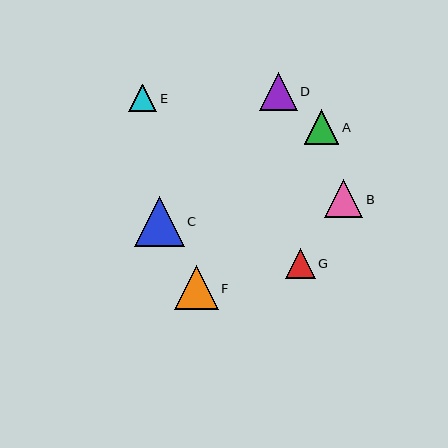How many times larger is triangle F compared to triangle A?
Triangle F is approximately 1.3 times the size of triangle A.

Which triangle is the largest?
Triangle C is the largest with a size of approximately 50 pixels.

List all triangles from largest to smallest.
From largest to smallest: C, F, B, D, A, G, E.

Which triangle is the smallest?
Triangle E is the smallest with a size of approximately 28 pixels.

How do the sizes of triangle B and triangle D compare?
Triangle B and triangle D are approximately the same size.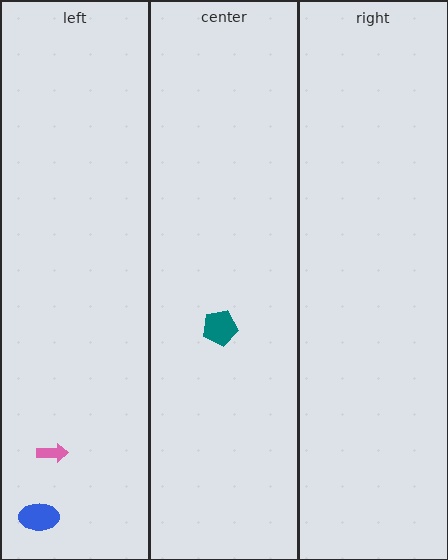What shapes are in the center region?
The teal pentagon.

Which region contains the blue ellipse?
The left region.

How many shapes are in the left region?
2.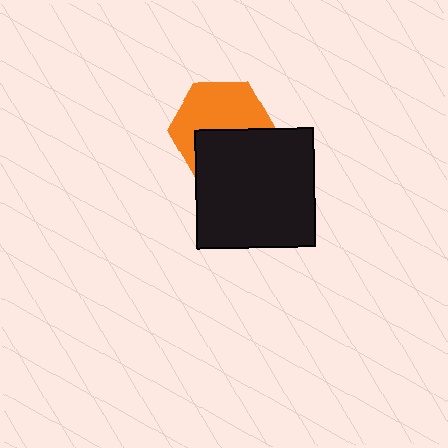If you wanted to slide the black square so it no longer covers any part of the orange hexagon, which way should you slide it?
Slide it down — that is the most direct way to separate the two shapes.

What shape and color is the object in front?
The object in front is a black square.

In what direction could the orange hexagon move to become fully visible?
The orange hexagon could move up. That would shift it out from behind the black square entirely.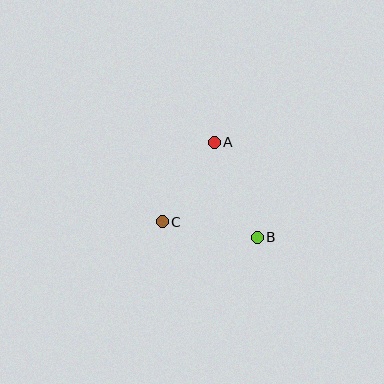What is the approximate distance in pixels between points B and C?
The distance between B and C is approximately 96 pixels.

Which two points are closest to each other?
Points A and C are closest to each other.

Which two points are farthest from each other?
Points A and B are farthest from each other.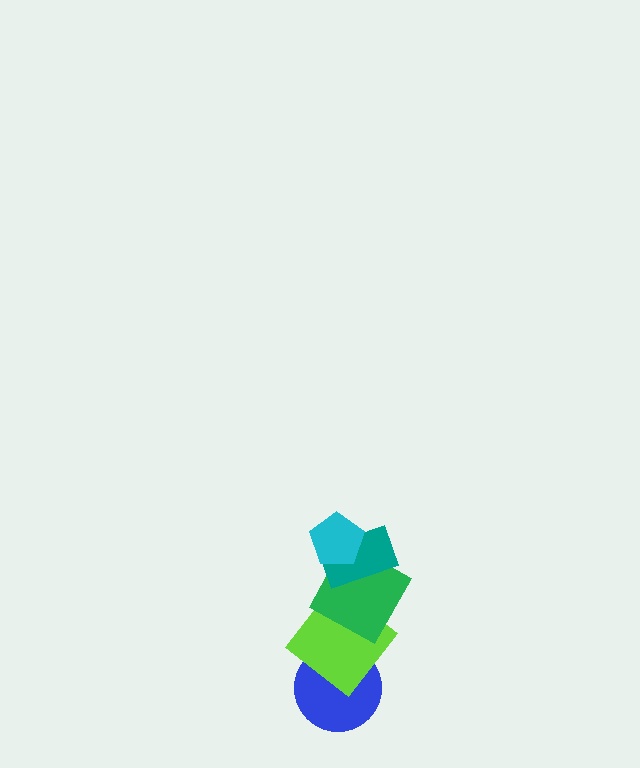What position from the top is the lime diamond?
The lime diamond is 4th from the top.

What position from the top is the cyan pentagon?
The cyan pentagon is 1st from the top.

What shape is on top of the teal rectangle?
The cyan pentagon is on top of the teal rectangle.